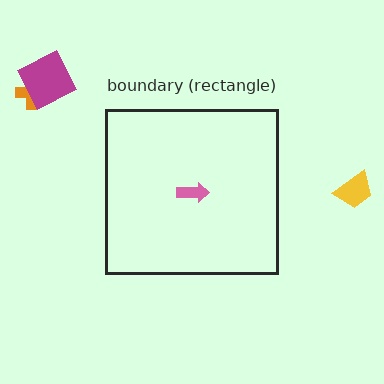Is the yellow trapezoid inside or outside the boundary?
Outside.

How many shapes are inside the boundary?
1 inside, 3 outside.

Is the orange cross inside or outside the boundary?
Outside.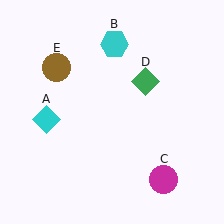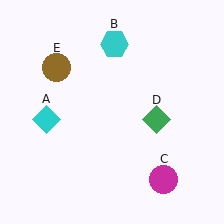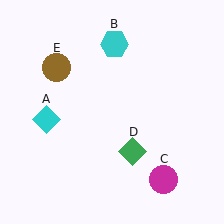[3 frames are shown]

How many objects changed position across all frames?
1 object changed position: green diamond (object D).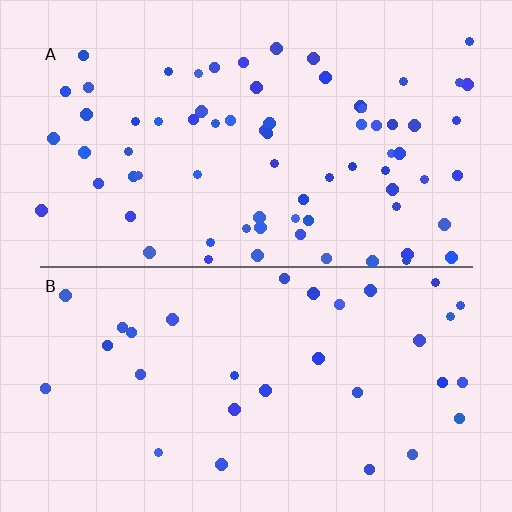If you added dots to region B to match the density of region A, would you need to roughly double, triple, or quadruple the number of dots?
Approximately double.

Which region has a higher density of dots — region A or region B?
A (the top).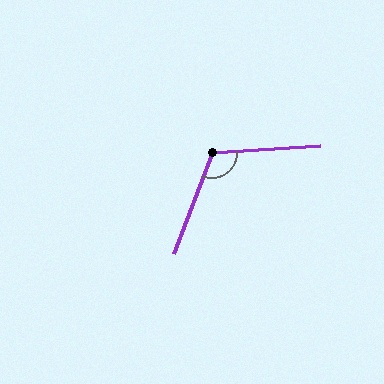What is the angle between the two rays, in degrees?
Approximately 115 degrees.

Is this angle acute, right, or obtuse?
It is obtuse.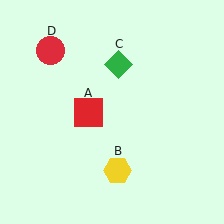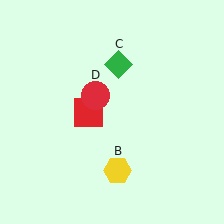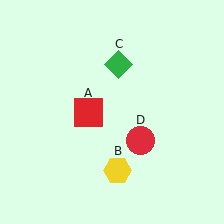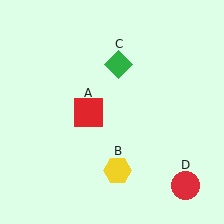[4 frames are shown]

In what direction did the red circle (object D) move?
The red circle (object D) moved down and to the right.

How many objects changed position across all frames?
1 object changed position: red circle (object D).